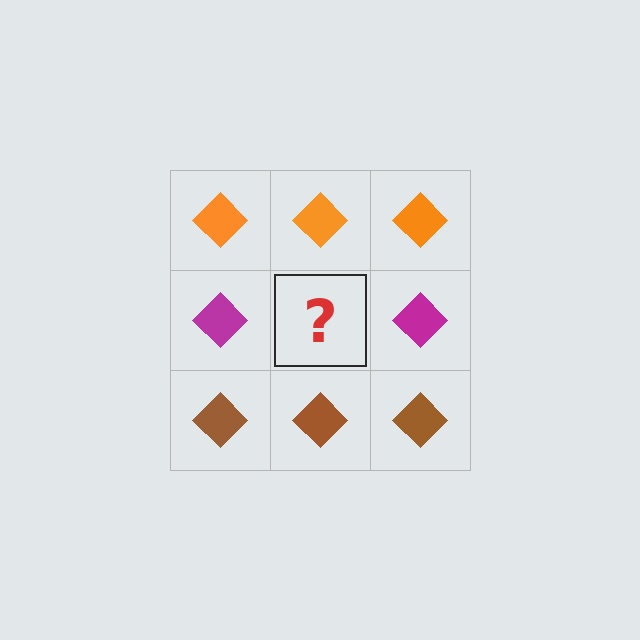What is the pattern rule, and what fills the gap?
The rule is that each row has a consistent color. The gap should be filled with a magenta diamond.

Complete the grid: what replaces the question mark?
The question mark should be replaced with a magenta diamond.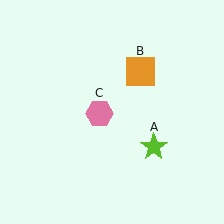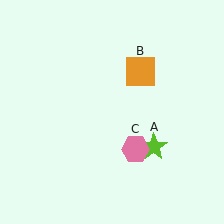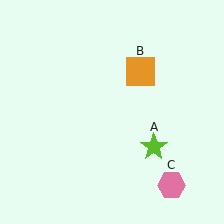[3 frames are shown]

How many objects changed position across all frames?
1 object changed position: pink hexagon (object C).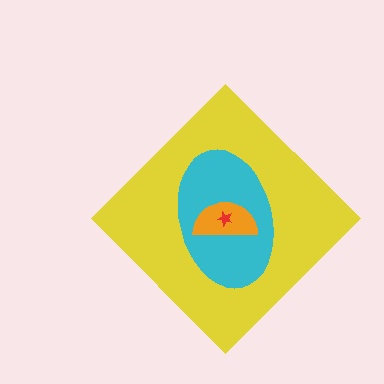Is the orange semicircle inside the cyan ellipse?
Yes.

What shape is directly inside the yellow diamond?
The cyan ellipse.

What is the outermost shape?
The yellow diamond.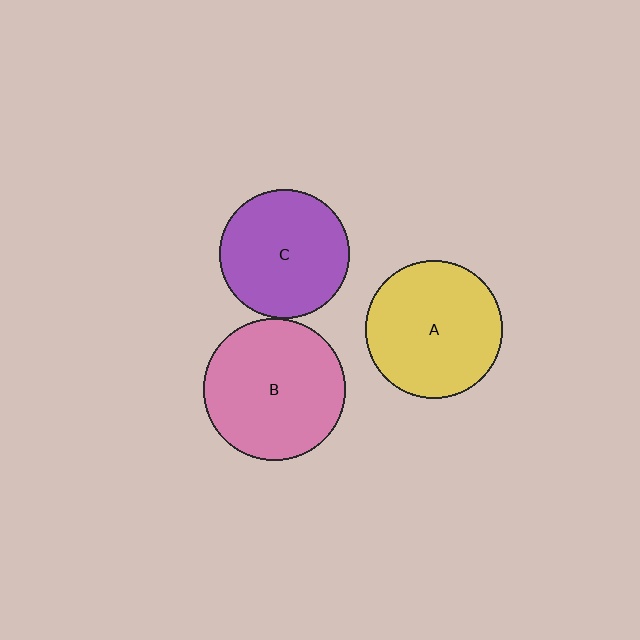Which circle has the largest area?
Circle B (pink).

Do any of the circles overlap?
No, none of the circles overlap.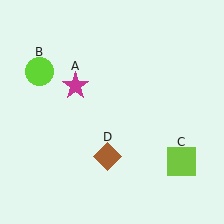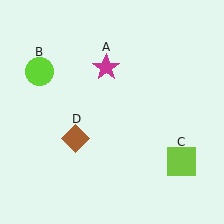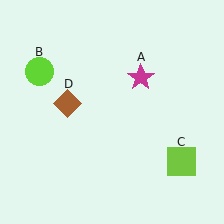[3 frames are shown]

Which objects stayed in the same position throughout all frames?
Lime circle (object B) and lime square (object C) remained stationary.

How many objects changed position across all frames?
2 objects changed position: magenta star (object A), brown diamond (object D).